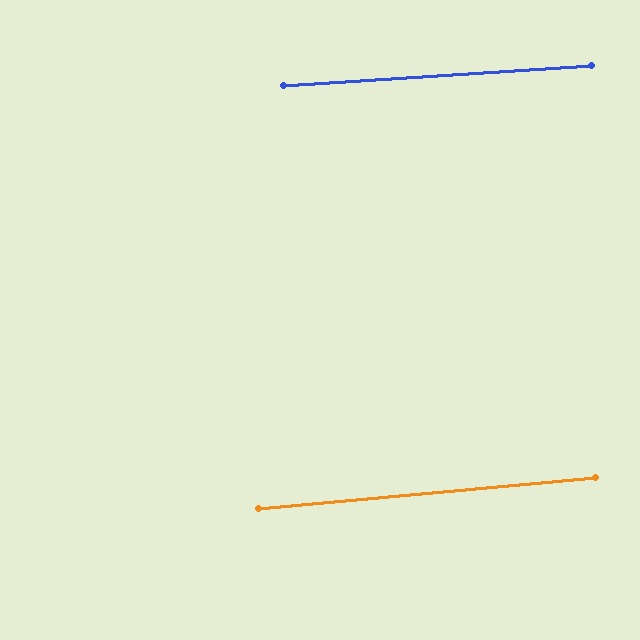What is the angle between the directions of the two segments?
Approximately 2 degrees.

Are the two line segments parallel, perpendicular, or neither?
Parallel — their directions differ by only 1.6°.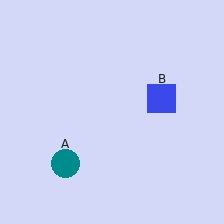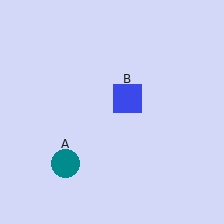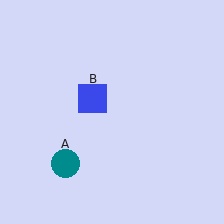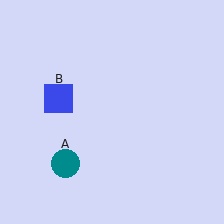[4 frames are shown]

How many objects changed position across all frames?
1 object changed position: blue square (object B).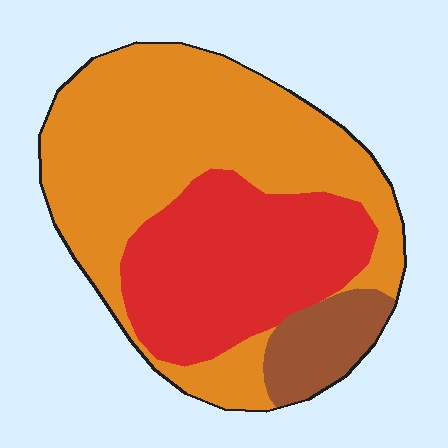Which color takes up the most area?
Orange, at roughly 55%.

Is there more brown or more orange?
Orange.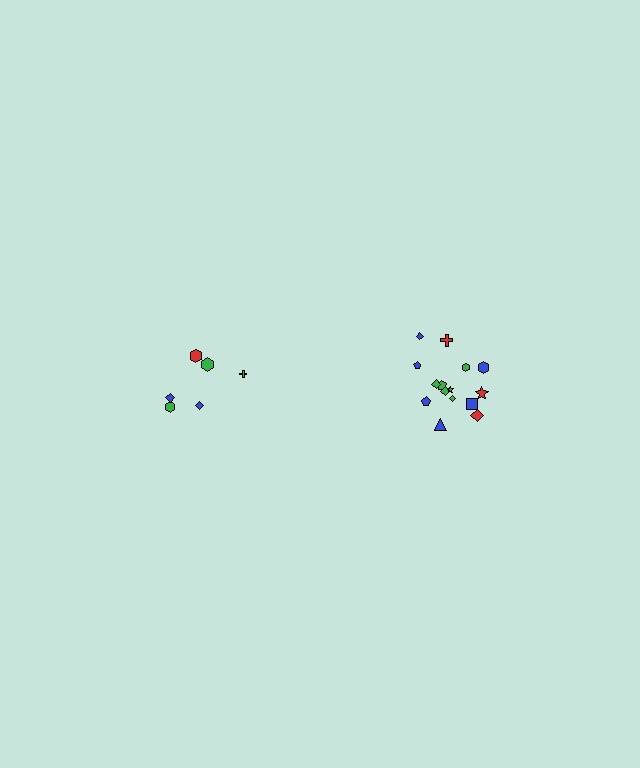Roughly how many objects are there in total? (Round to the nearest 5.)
Roughly 20 objects in total.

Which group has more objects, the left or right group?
The right group.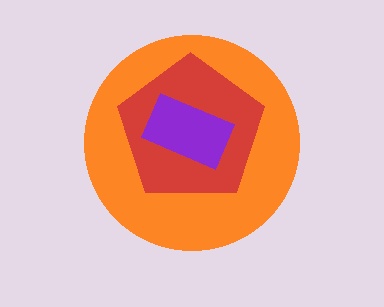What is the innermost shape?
The purple rectangle.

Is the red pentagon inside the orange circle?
Yes.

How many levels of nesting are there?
3.